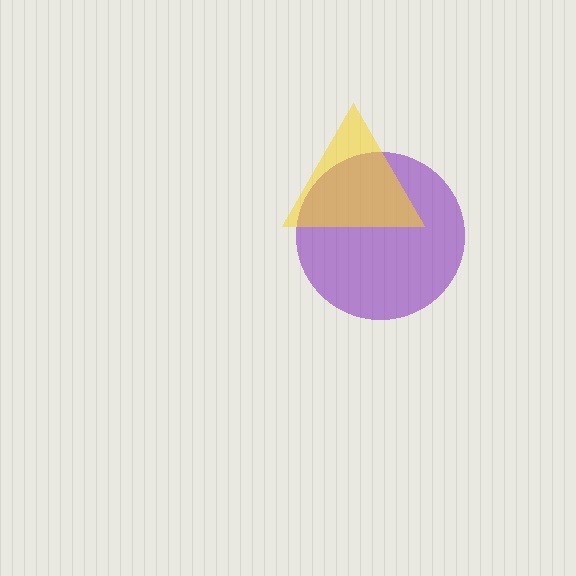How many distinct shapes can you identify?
There are 2 distinct shapes: a purple circle, a yellow triangle.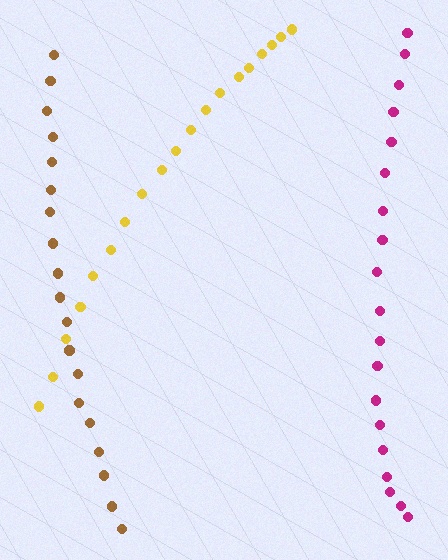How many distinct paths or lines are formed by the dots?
There are 3 distinct paths.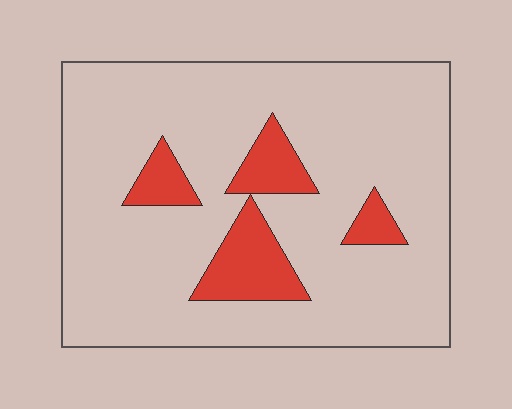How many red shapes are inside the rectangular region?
4.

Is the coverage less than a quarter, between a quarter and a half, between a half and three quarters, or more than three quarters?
Less than a quarter.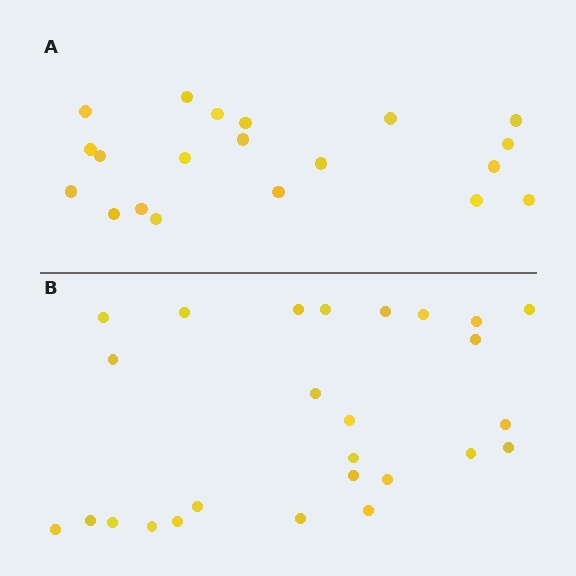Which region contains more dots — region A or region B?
Region B (the bottom region) has more dots.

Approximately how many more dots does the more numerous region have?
Region B has about 6 more dots than region A.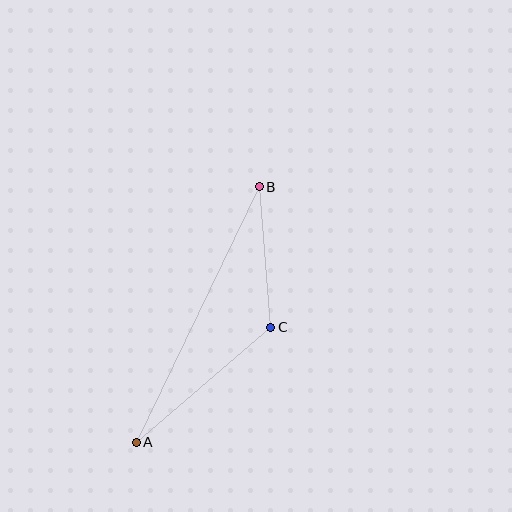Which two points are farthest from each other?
Points A and B are farthest from each other.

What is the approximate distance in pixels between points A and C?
The distance between A and C is approximately 177 pixels.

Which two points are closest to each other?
Points B and C are closest to each other.